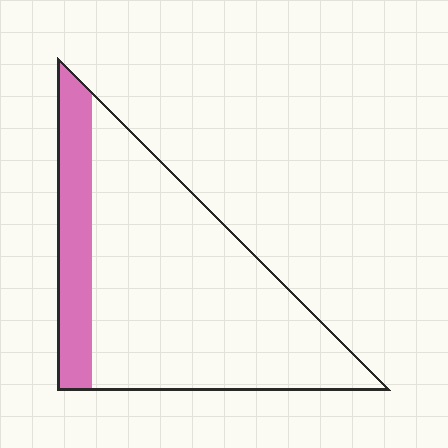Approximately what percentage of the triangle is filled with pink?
Approximately 20%.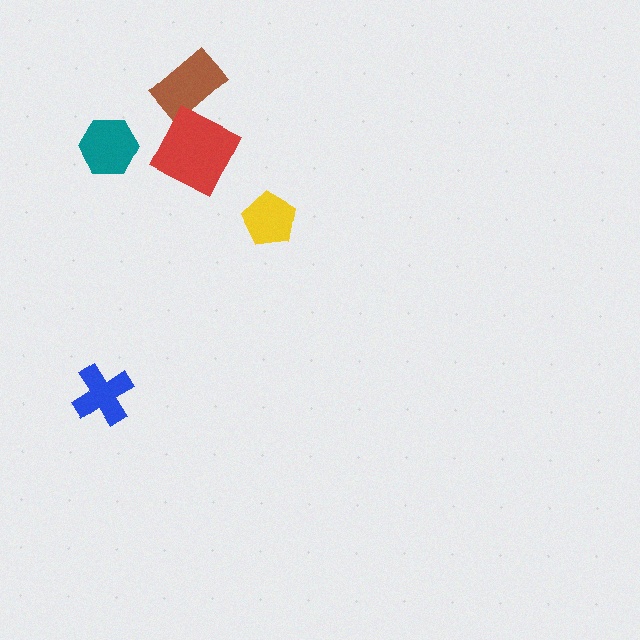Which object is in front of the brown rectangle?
The red diamond is in front of the brown rectangle.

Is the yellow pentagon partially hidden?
No, no other shape covers it.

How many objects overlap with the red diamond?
1 object overlaps with the red diamond.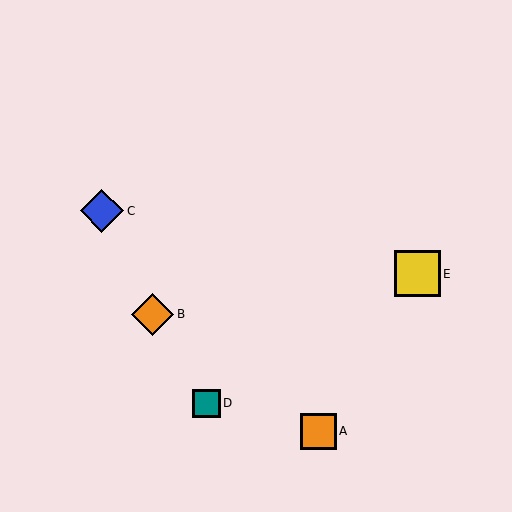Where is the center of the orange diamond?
The center of the orange diamond is at (153, 314).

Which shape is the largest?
The yellow square (labeled E) is the largest.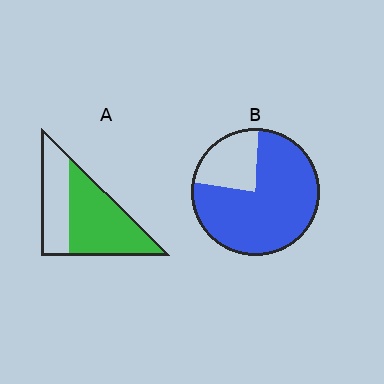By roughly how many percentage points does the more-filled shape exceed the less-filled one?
By roughly 15 percentage points (B over A).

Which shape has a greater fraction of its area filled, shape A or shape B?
Shape B.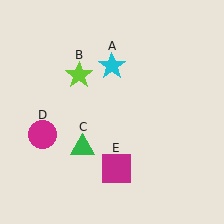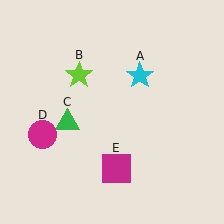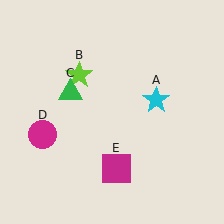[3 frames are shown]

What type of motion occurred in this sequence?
The cyan star (object A), green triangle (object C) rotated clockwise around the center of the scene.